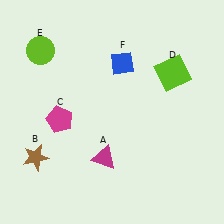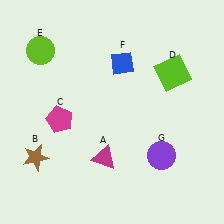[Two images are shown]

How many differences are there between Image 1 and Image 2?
There is 1 difference between the two images.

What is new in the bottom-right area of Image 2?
A purple circle (G) was added in the bottom-right area of Image 2.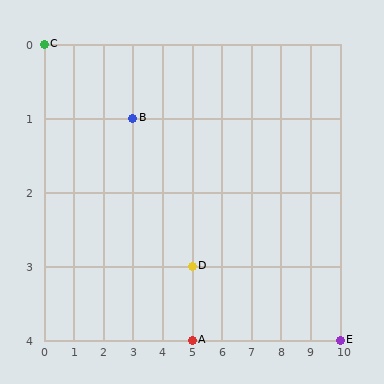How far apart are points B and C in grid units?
Points B and C are 3 columns and 1 row apart (about 3.2 grid units diagonally).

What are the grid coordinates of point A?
Point A is at grid coordinates (5, 4).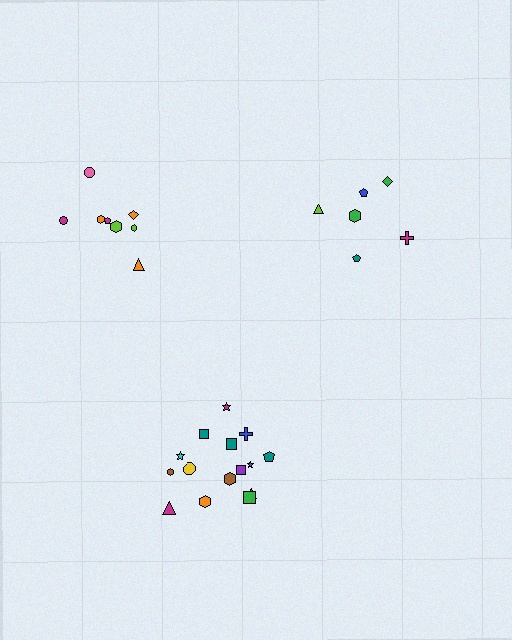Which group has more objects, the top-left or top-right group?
The top-left group.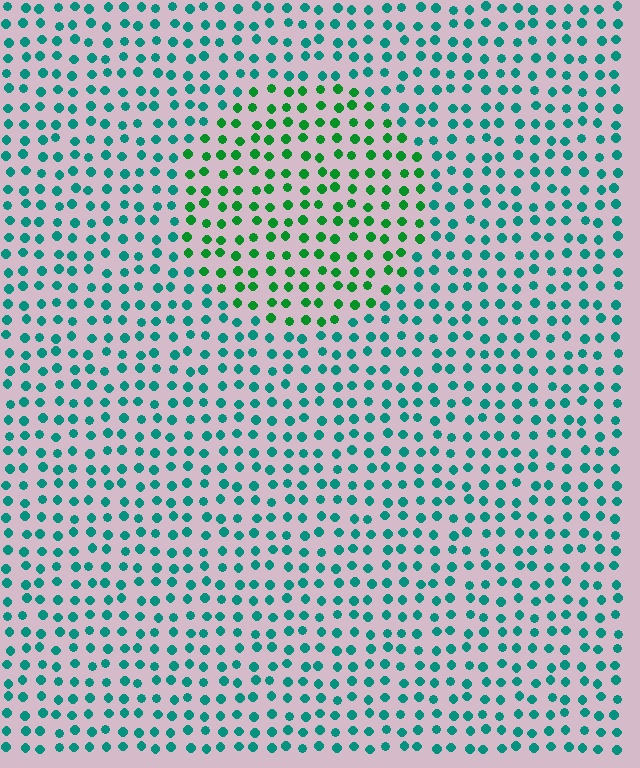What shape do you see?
I see a circle.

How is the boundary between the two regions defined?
The boundary is defined purely by a slight shift in hue (about 38 degrees). Spacing, size, and orientation are identical on both sides.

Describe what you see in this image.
The image is filled with small teal elements in a uniform arrangement. A circle-shaped region is visible where the elements are tinted to a slightly different hue, forming a subtle color boundary.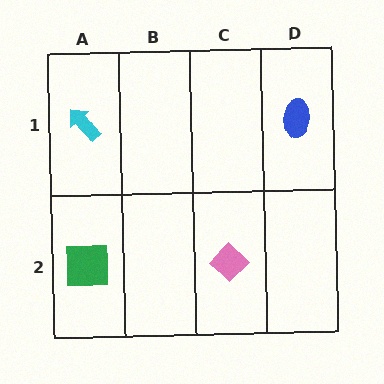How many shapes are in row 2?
2 shapes.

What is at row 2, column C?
A pink diamond.